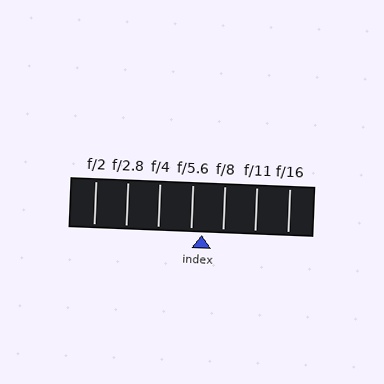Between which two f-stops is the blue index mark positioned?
The index mark is between f/5.6 and f/8.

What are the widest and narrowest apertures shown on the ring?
The widest aperture shown is f/2 and the narrowest is f/16.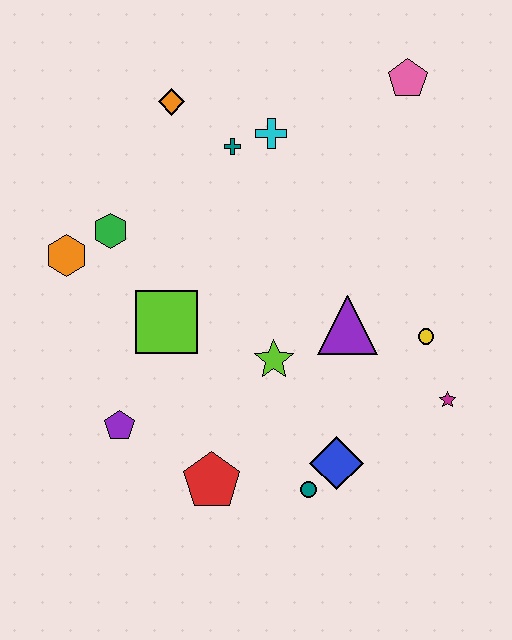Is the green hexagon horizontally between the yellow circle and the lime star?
No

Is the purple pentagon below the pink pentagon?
Yes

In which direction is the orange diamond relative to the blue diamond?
The orange diamond is above the blue diamond.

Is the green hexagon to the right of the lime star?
No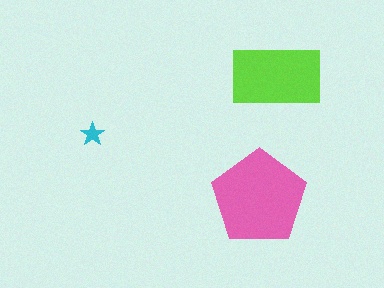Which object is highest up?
The lime rectangle is topmost.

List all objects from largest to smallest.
The pink pentagon, the lime rectangle, the cyan star.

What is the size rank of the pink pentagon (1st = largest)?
1st.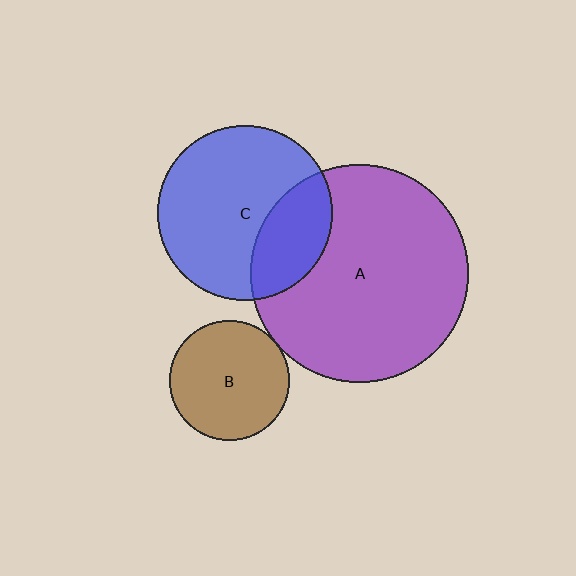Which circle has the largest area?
Circle A (purple).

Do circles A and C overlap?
Yes.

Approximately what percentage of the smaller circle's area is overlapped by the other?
Approximately 30%.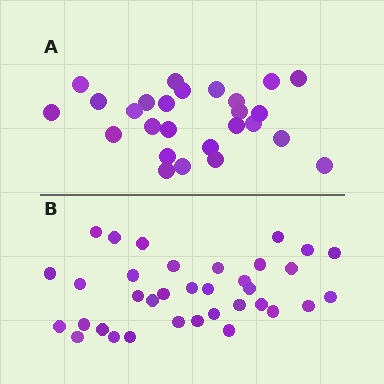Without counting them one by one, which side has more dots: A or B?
Region B (the bottom region) has more dots.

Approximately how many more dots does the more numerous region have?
Region B has roughly 8 or so more dots than region A.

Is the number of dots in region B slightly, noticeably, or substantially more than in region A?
Region B has noticeably more, but not dramatically so. The ratio is roughly 1.3 to 1.